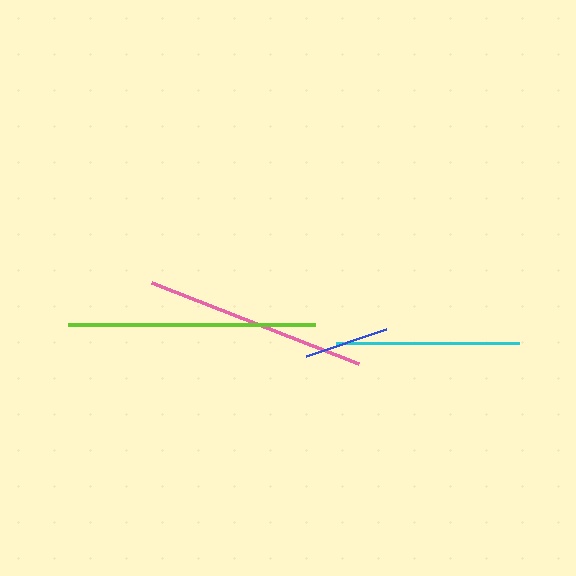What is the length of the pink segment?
The pink segment is approximately 223 pixels long.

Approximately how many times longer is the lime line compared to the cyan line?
The lime line is approximately 1.4 times the length of the cyan line.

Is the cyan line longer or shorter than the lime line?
The lime line is longer than the cyan line.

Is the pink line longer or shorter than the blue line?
The pink line is longer than the blue line.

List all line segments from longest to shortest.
From longest to shortest: lime, pink, cyan, blue.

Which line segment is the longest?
The lime line is the longest at approximately 247 pixels.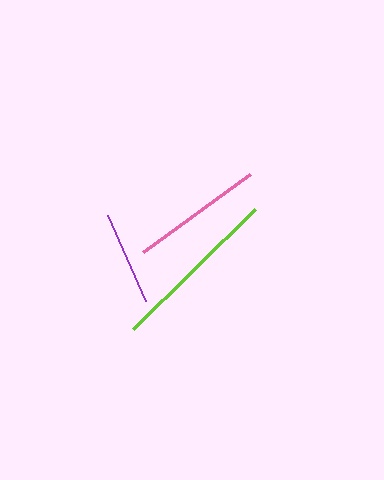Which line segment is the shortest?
The purple line is the shortest at approximately 94 pixels.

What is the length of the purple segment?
The purple segment is approximately 94 pixels long.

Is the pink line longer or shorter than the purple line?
The pink line is longer than the purple line.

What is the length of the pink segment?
The pink segment is approximately 132 pixels long.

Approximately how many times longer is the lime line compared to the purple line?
The lime line is approximately 1.8 times the length of the purple line.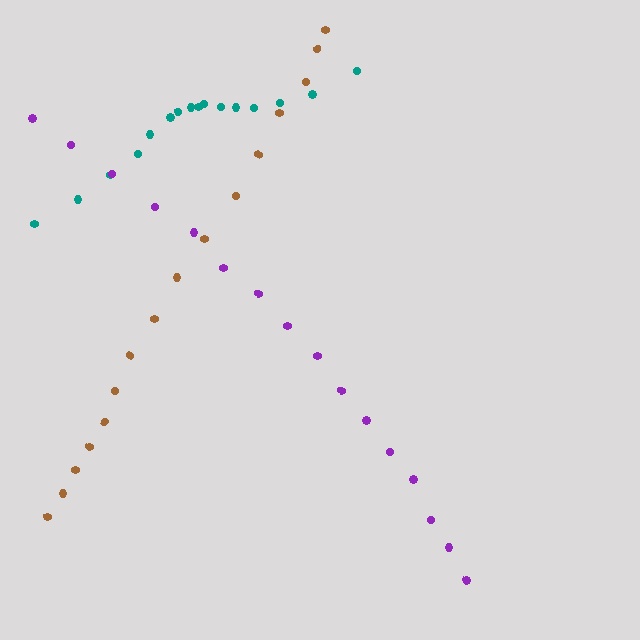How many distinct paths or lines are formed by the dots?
There are 3 distinct paths.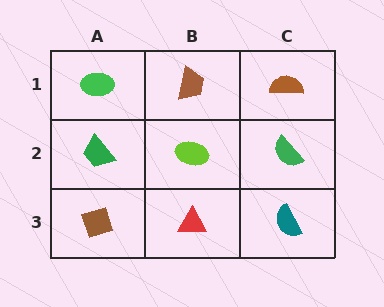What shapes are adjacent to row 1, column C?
A green semicircle (row 2, column C), a brown trapezoid (row 1, column B).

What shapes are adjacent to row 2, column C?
A brown semicircle (row 1, column C), a teal semicircle (row 3, column C), a lime ellipse (row 2, column B).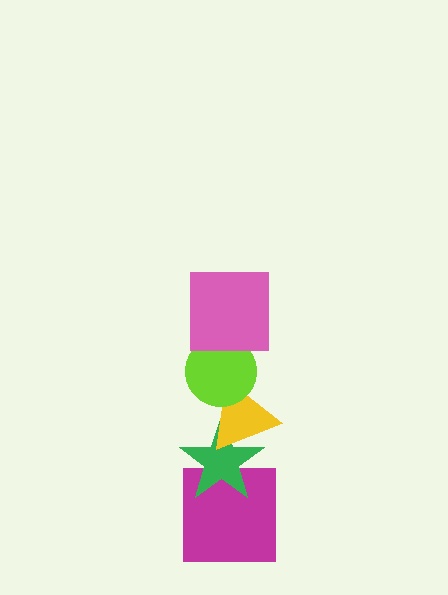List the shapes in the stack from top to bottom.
From top to bottom: the pink square, the lime circle, the yellow triangle, the green star, the magenta square.